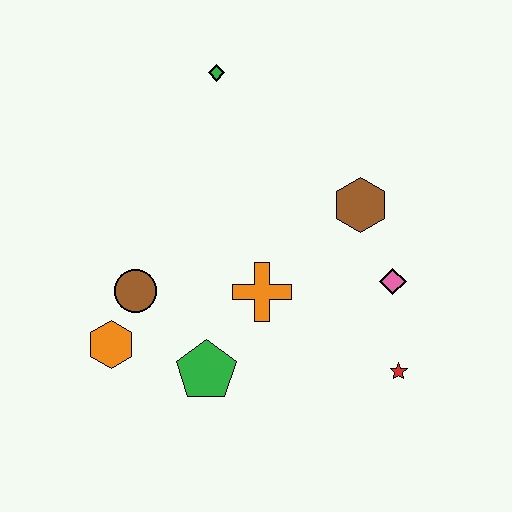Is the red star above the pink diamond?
No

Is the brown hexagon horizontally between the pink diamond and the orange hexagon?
Yes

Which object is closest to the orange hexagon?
The brown circle is closest to the orange hexagon.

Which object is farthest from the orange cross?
The green diamond is farthest from the orange cross.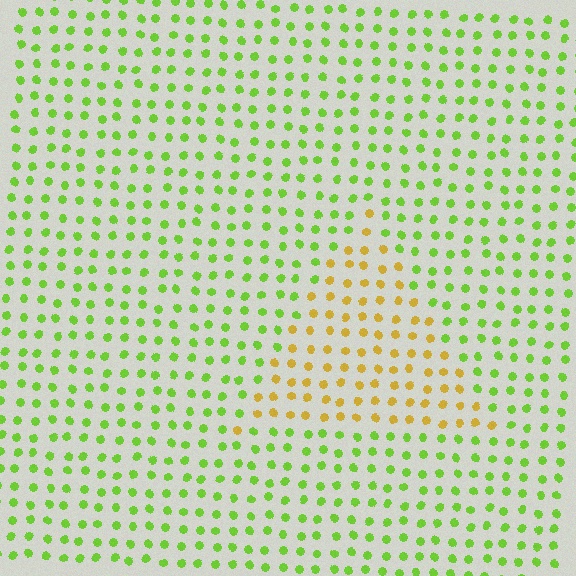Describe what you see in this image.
The image is filled with small lime elements in a uniform arrangement. A triangle-shaped region is visible where the elements are tinted to a slightly different hue, forming a subtle color boundary.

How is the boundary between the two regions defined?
The boundary is defined purely by a slight shift in hue (about 51 degrees). Spacing, size, and orientation are identical on both sides.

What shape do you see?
I see a triangle.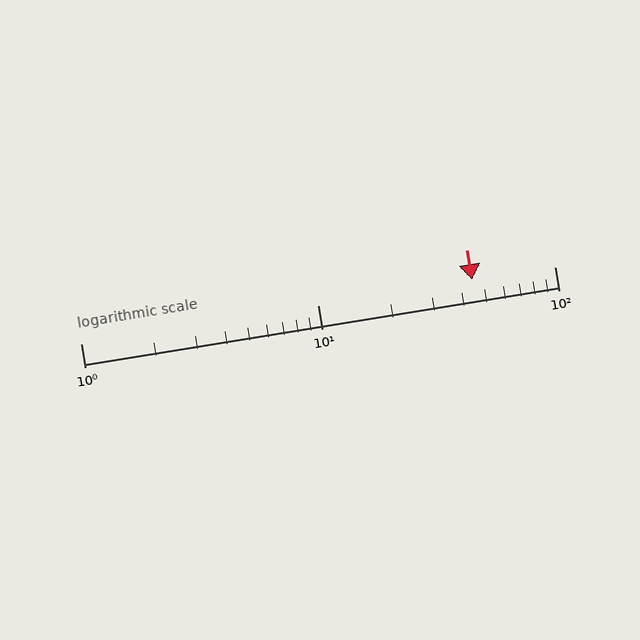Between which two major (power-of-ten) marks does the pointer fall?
The pointer is between 10 and 100.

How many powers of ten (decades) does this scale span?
The scale spans 2 decades, from 1 to 100.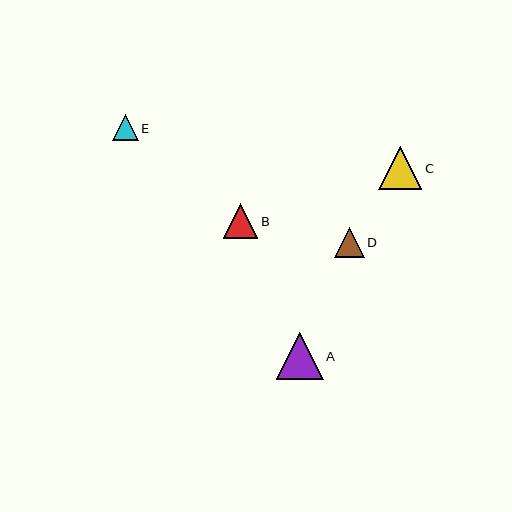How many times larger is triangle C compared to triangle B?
Triangle C is approximately 1.2 times the size of triangle B.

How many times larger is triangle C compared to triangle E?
Triangle C is approximately 1.7 times the size of triangle E.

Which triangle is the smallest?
Triangle E is the smallest with a size of approximately 26 pixels.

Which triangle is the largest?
Triangle A is the largest with a size of approximately 47 pixels.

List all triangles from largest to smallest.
From largest to smallest: A, C, B, D, E.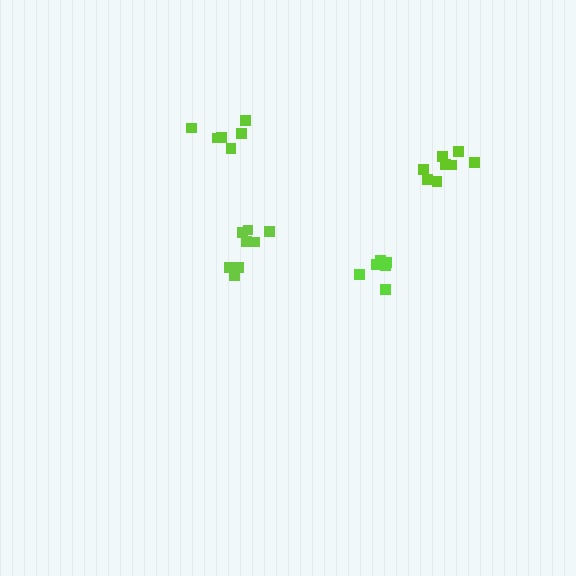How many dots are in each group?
Group 1: 6 dots, Group 2: 6 dots, Group 3: 8 dots, Group 4: 8 dots (28 total).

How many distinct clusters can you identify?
There are 4 distinct clusters.